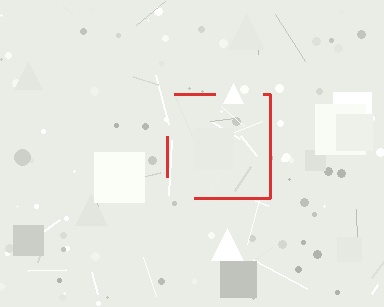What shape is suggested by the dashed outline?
The dashed outline suggests a square.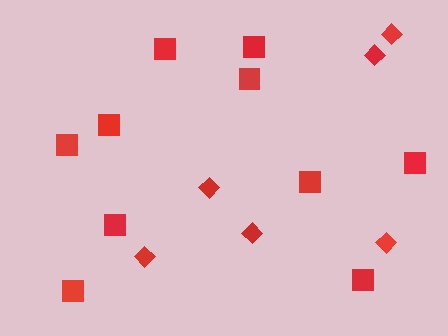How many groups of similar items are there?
There are 2 groups: one group of squares (10) and one group of diamonds (6).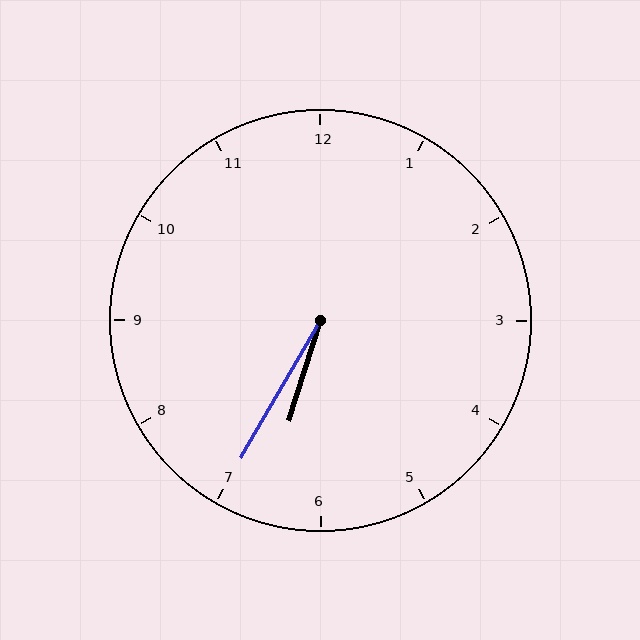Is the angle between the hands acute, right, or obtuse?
It is acute.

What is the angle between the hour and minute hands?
Approximately 12 degrees.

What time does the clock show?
6:35.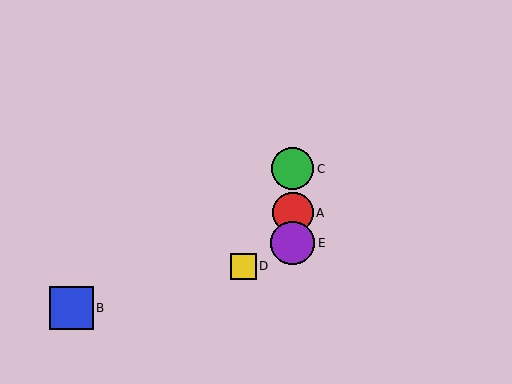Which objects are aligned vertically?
Objects A, C, E are aligned vertically.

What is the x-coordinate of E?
Object E is at x≈293.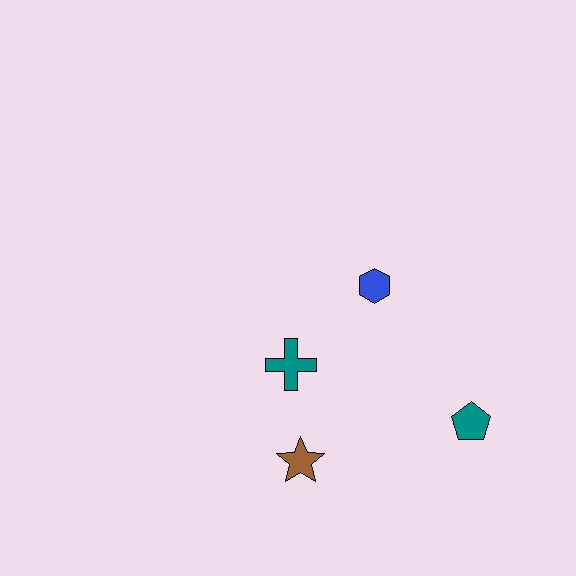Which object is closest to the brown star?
The teal cross is closest to the brown star.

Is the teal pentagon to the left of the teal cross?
No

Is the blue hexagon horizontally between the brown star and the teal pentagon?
Yes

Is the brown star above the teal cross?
No